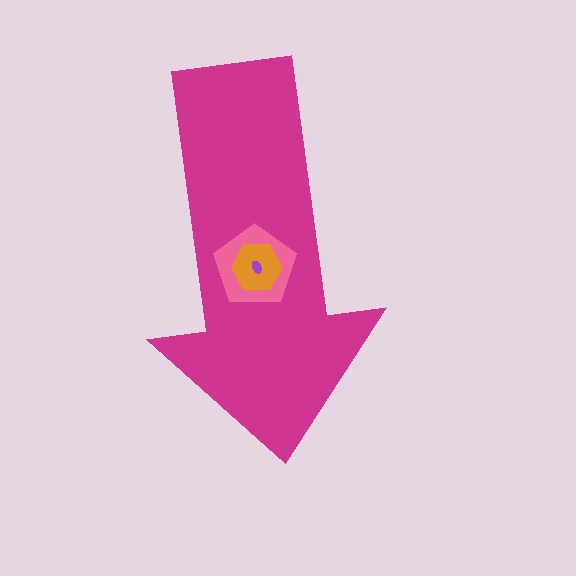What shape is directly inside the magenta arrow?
The pink pentagon.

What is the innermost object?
The purple ellipse.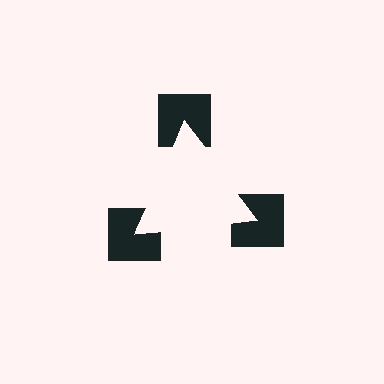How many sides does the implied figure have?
3 sides.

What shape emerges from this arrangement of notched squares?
An illusory triangle — its edges are inferred from the aligned wedge cuts in the notched squares, not physically drawn.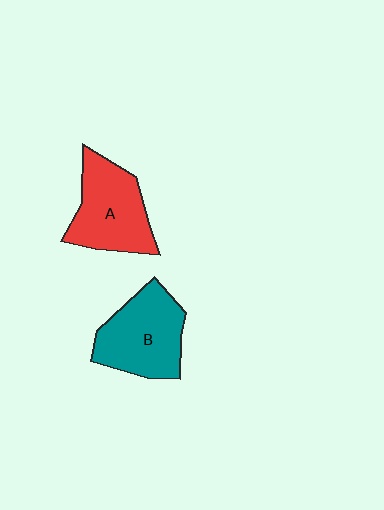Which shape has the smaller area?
Shape A (red).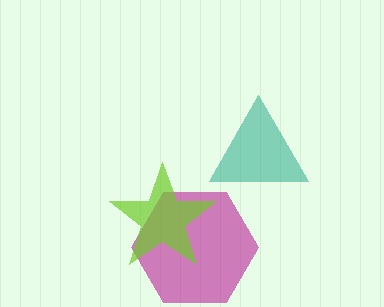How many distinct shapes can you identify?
There are 3 distinct shapes: a magenta hexagon, a lime star, a teal triangle.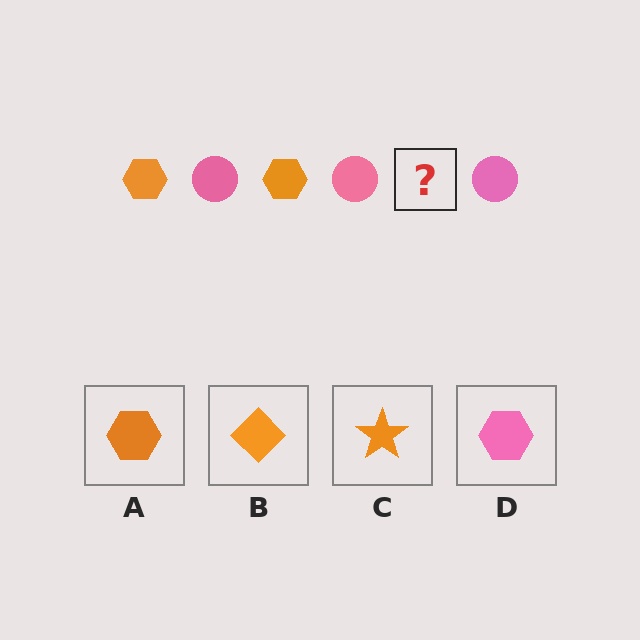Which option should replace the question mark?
Option A.